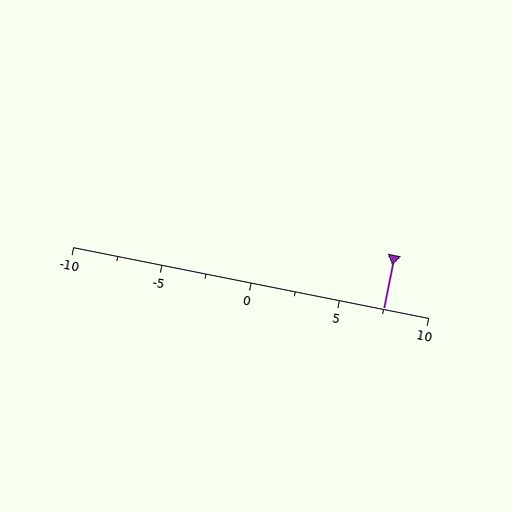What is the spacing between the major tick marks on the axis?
The major ticks are spaced 5 apart.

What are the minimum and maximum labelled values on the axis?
The axis runs from -10 to 10.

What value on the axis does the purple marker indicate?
The marker indicates approximately 7.5.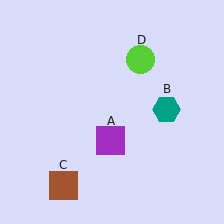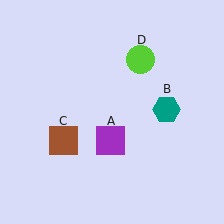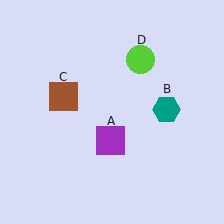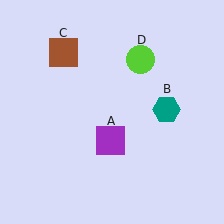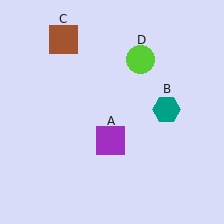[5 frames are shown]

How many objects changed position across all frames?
1 object changed position: brown square (object C).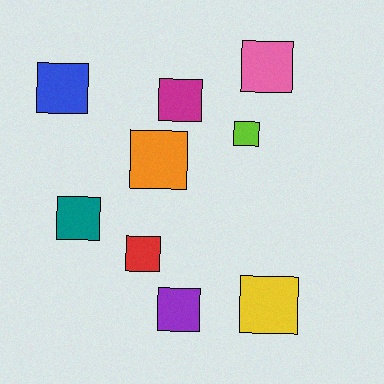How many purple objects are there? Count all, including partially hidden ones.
There is 1 purple object.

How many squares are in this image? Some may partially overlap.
There are 9 squares.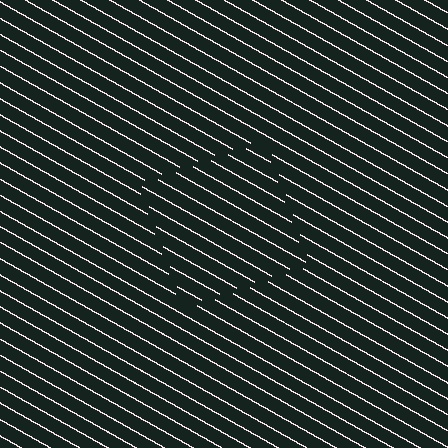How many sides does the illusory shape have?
4 sides — the line-ends trace a square.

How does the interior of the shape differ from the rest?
The interior of the shape contains the same grating, shifted by half a period — the contour is defined by the phase discontinuity where line-ends from the inner and outer gratings abut.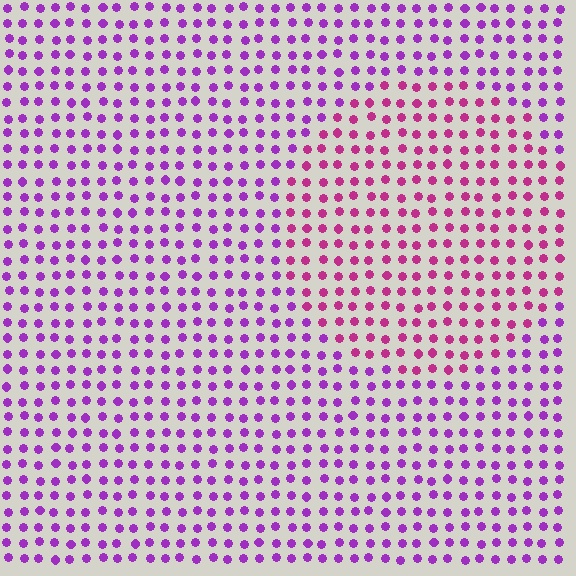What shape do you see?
I see a circle.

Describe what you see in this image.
The image is filled with small purple elements in a uniform arrangement. A circle-shaped region is visible where the elements are tinted to a slightly different hue, forming a subtle color boundary.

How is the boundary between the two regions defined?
The boundary is defined purely by a slight shift in hue (about 36 degrees). Spacing, size, and orientation are identical on both sides.